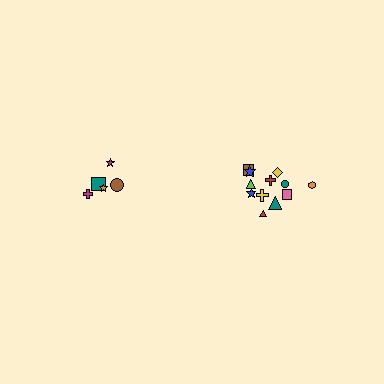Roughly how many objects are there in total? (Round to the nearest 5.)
Roughly 15 objects in total.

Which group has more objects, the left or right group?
The right group.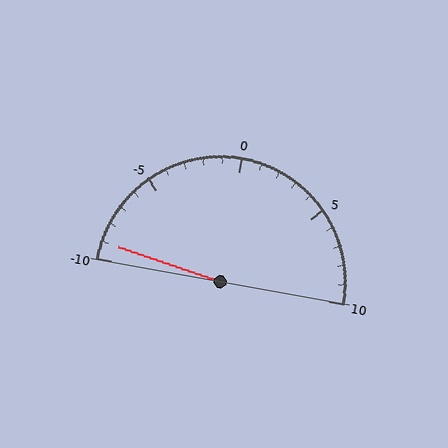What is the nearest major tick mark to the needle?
The nearest major tick mark is -10.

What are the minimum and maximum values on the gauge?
The gauge ranges from -10 to 10.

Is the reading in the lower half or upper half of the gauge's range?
The reading is in the lower half of the range (-10 to 10).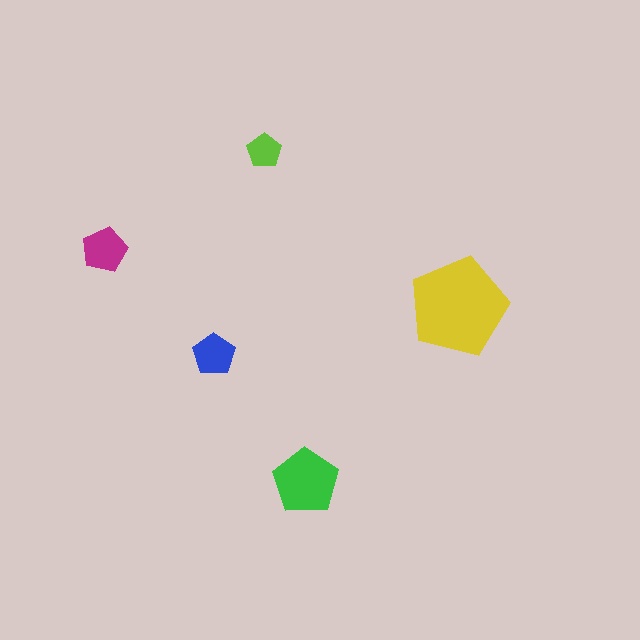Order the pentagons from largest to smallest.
the yellow one, the green one, the magenta one, the blue one, the lime one.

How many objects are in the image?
There are 5 objects in the image.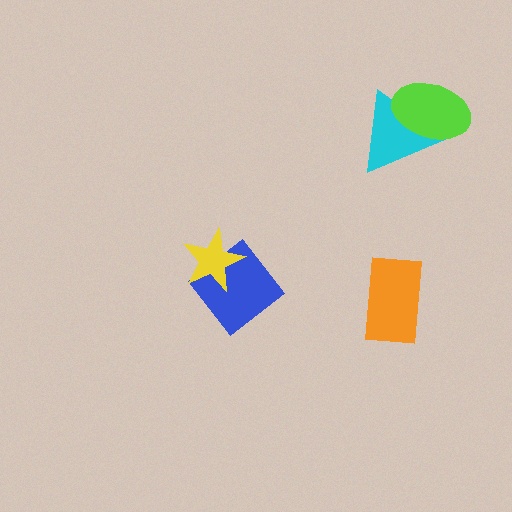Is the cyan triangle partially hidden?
Yes, it is partially covered by another shape.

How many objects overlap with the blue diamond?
1 object overlaps with the blue diamond.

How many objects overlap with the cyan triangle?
1 object overlaps with the cyan triangle.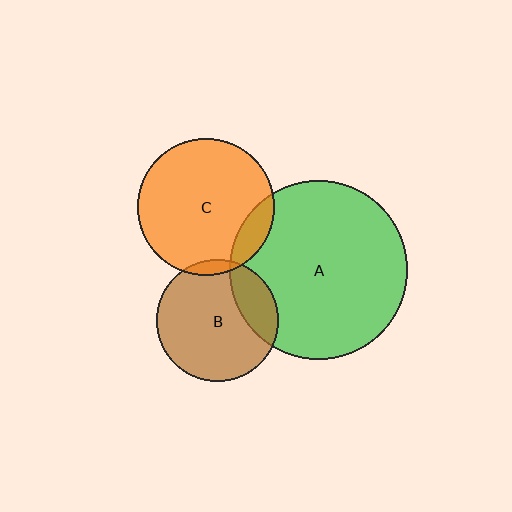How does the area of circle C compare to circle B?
Approximately 1.3 times.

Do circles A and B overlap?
Yes.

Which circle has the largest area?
Circle A (green).